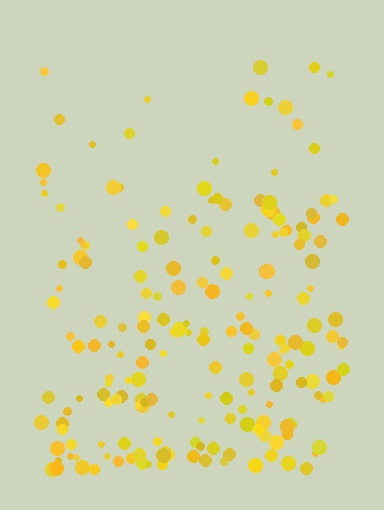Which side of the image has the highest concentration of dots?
The bottom.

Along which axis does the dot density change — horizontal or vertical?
Vertical.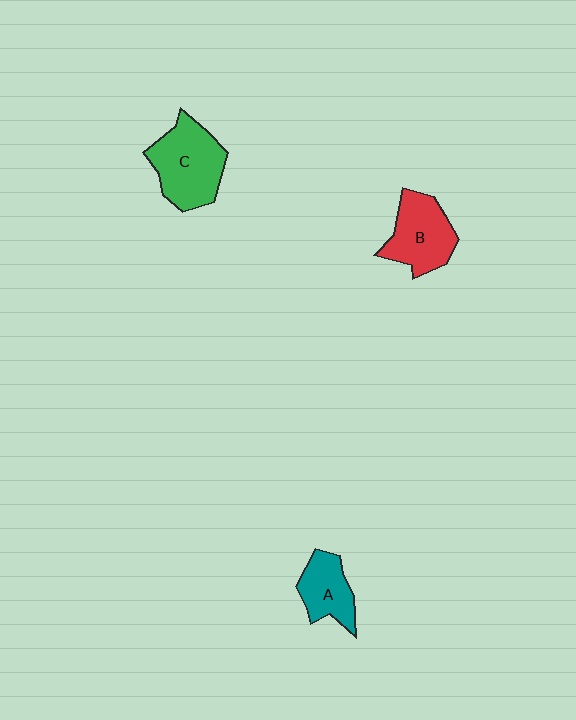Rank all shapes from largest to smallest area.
From largest to smallest: C (green), B (red), A (teal).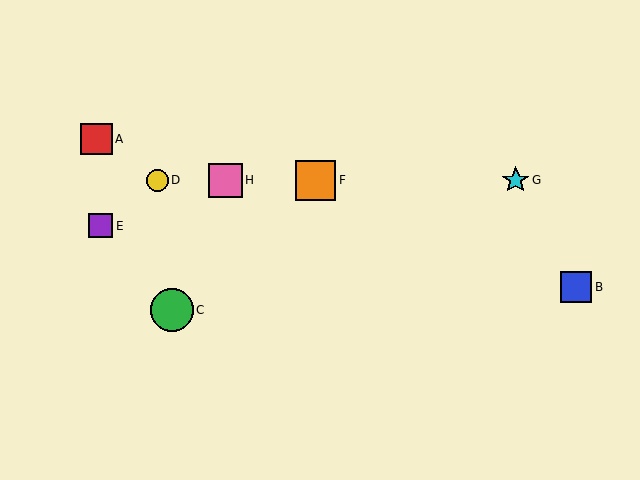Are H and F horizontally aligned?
Yes, both are at y≈180.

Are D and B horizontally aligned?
No, D is at y≈180 and B is at y≈287.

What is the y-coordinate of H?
Object H is at y≈180.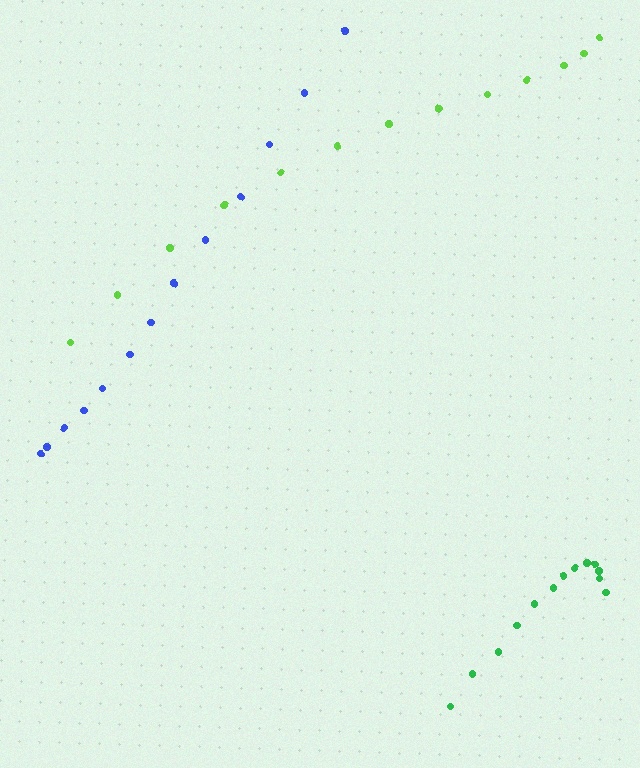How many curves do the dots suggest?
There are 3 distinct paths.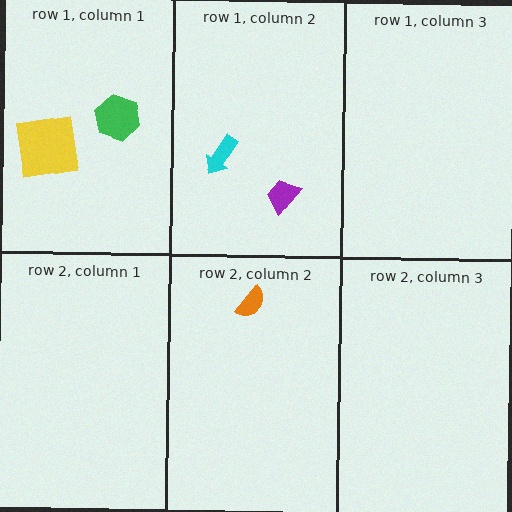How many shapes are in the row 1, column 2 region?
2.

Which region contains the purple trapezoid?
The row 1, column 2 region.